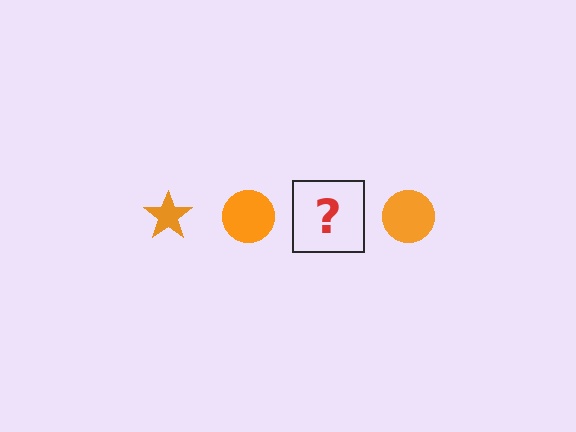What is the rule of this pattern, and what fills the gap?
The rule is that the pattern cycles through star, circle shapes in orange. The gap should be filled with an orange star.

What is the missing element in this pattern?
The missing element is an orange star.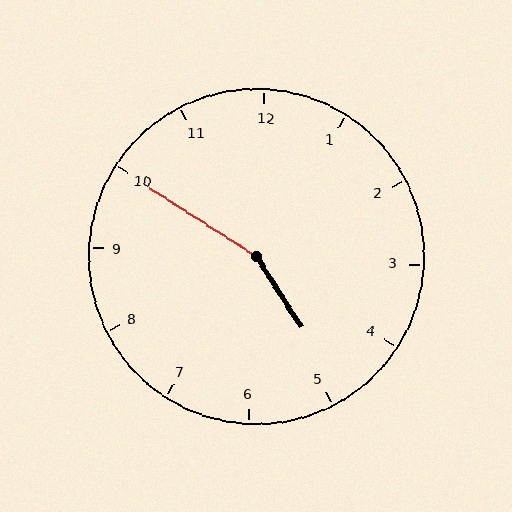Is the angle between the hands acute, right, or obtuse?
It is obtuse.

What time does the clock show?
4:50.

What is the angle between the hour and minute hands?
Approximately 155 degrees.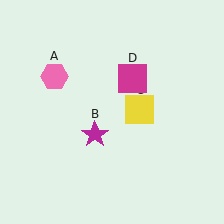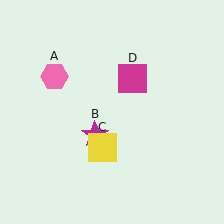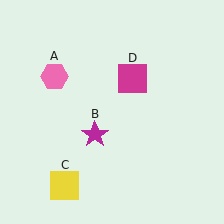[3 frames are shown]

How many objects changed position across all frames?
1 object changed position: yellow square (object C).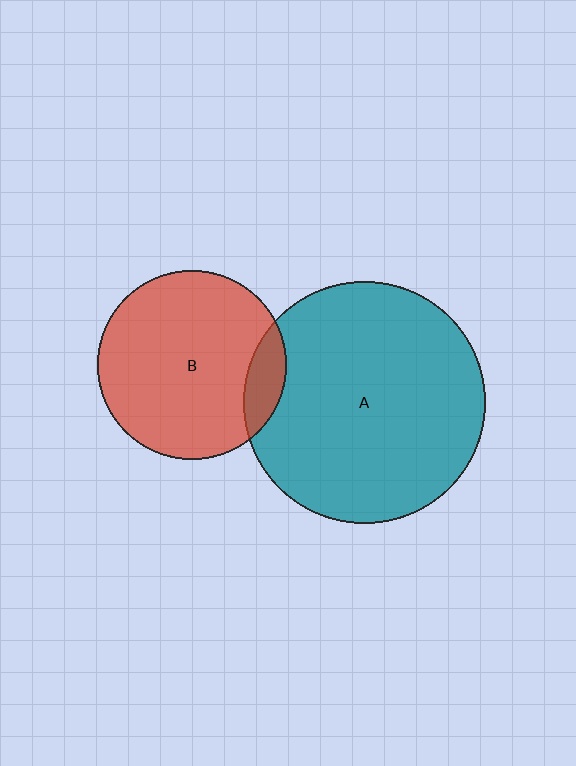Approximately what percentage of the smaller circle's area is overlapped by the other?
Approximately 10%.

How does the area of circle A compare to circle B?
Approximately 1.6 times.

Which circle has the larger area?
Circle A (teal).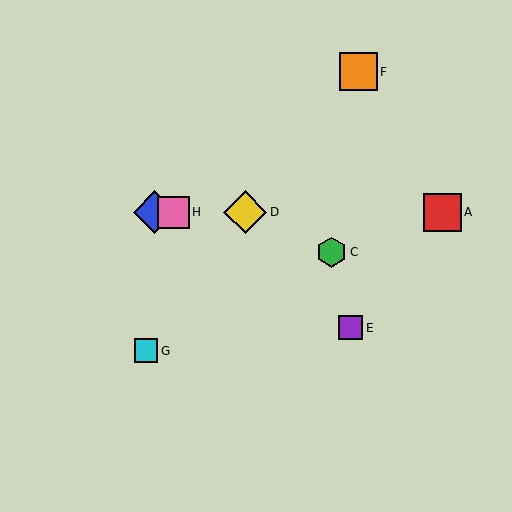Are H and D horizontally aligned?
Yes, both are at y≈212.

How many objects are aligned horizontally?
4 objects (A, B, D, H) are aligned horizontally.